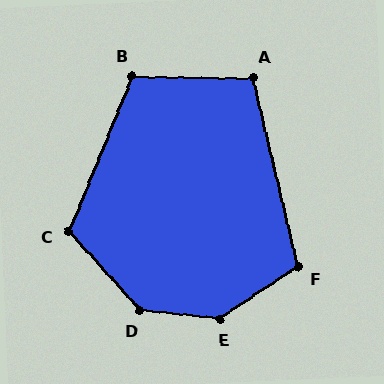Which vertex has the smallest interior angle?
A, at approximately 104 degrees.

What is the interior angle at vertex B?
Approximately 112 degrees (obtuse).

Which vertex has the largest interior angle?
E, at approximately 141 degrees.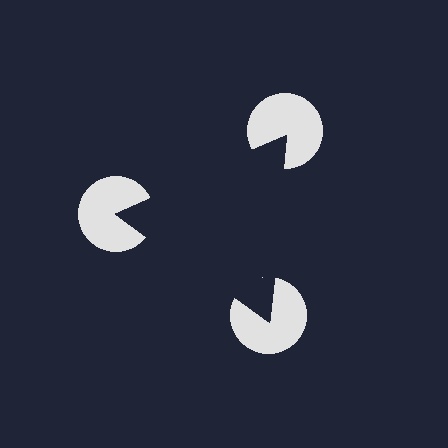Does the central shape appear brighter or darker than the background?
It typically appears slightly darker than the background, even though no actual brightness change is drawn.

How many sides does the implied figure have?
3 sides.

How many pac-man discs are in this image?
There are 3 — one at each vertex of the illusory triangle.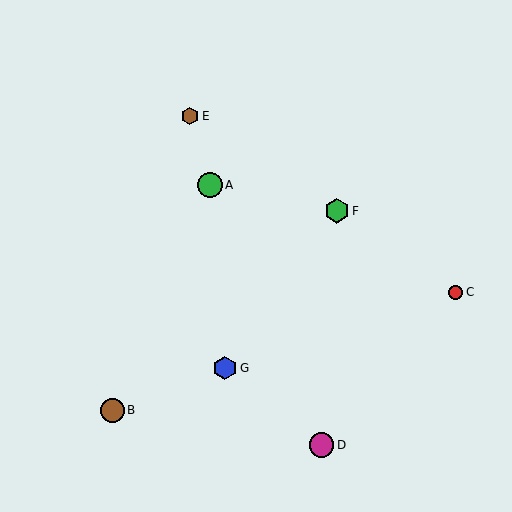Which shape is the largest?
The green circle (labeled A) is the largest.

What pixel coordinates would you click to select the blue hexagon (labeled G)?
Click at (225, 368) to select the blue hexagon G.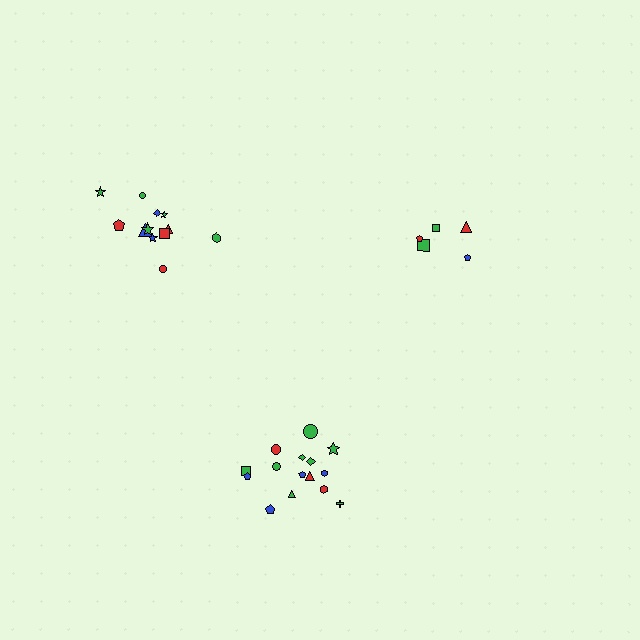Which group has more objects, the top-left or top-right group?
The top-left group.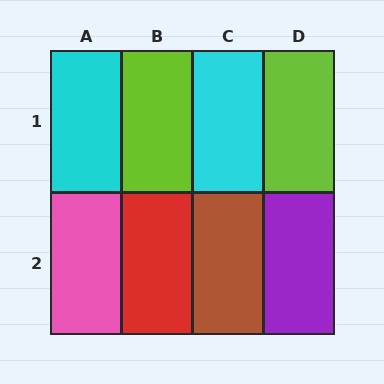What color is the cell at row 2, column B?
Red.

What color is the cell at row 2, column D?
Purple.